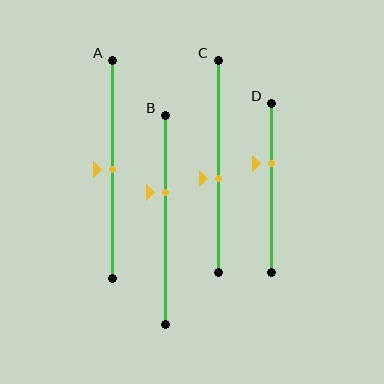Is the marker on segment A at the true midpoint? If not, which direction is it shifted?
Yes, the marker on segment A is at the true midpoint.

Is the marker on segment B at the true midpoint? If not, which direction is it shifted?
No, the marker on segment B is shifted upward by about 13% of the segment length.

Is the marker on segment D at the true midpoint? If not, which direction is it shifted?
No, the marker on segment D is shifted upward by about 14% of the segment length.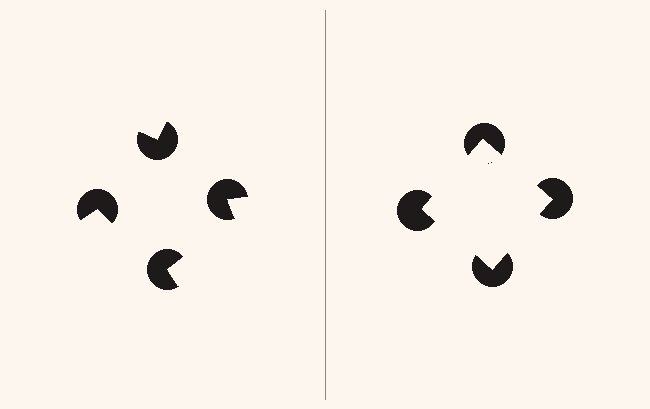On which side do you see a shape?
An illusory square appears on the right side. On the left side the wedge cuts are rotated, so no coherent shape forms.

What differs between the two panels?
The pac-man discs are positioned identically on both sides; only the wedge orientations differ. On the right they align to a square; on the left they are misaligned.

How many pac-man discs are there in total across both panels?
8 — 4 on each side.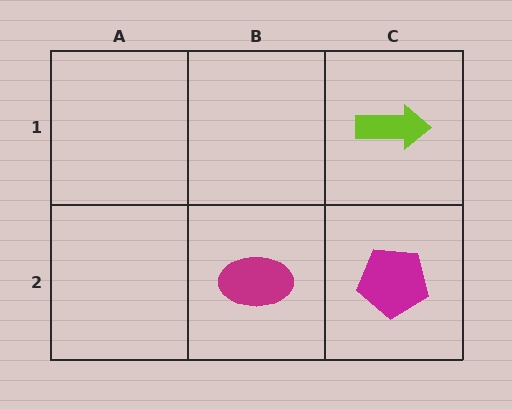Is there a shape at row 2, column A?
No, that cell is empty.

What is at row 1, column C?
A lime arrow.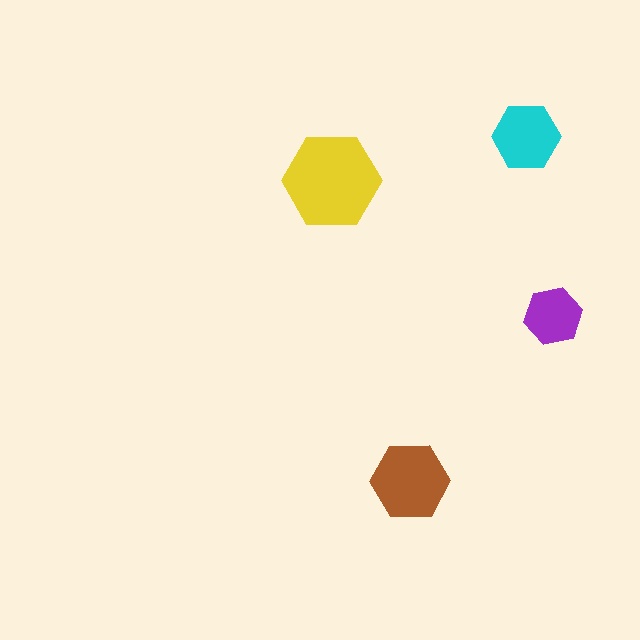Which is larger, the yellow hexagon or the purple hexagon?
The yellow one.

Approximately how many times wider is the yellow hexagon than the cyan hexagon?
About 1.5 times wider.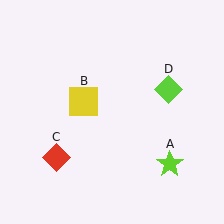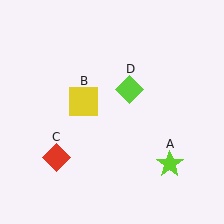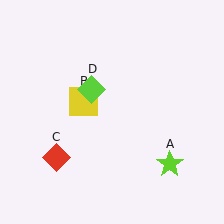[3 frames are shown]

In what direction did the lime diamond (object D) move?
The lime diamond (object D) moved left.